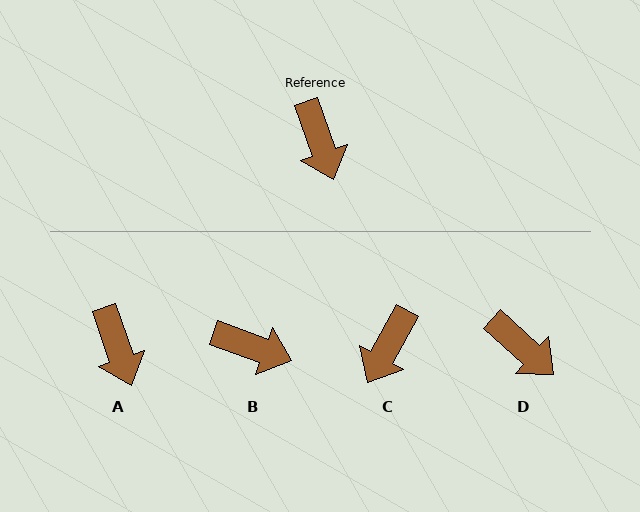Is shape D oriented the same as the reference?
No, it is off by about 28 degrees.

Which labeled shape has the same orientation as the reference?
A.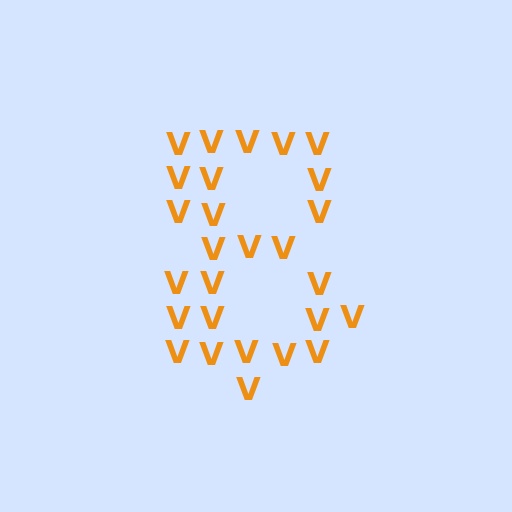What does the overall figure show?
The overall figure shows the digit 8.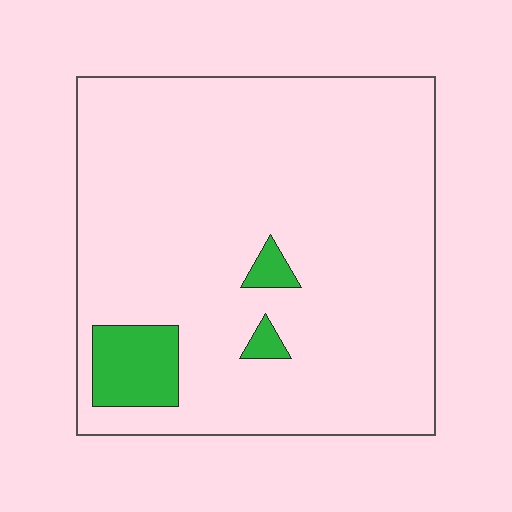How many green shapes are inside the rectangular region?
3.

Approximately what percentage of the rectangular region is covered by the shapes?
Approximately 10%.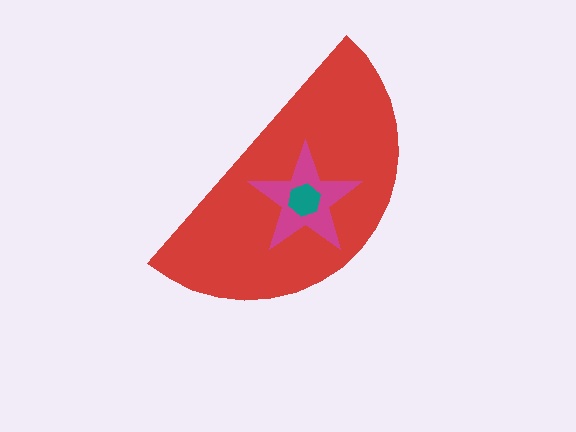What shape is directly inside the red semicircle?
The magenta star.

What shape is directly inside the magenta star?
The teal hexagon.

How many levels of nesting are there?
3.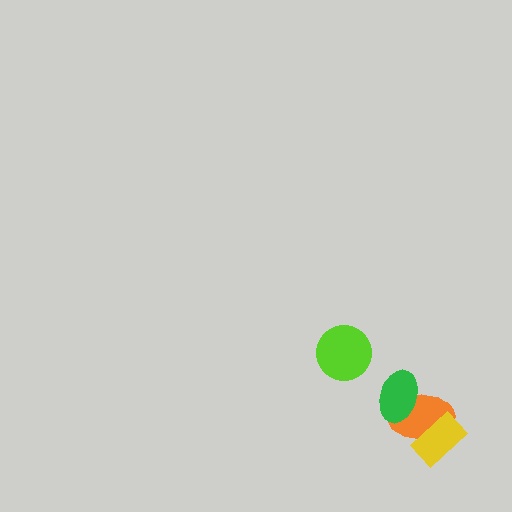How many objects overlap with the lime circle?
0 objects overlap with the lime circle.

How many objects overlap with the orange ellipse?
2 objects overlap with the orange ellipse.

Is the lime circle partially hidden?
No, no other shape covers it.